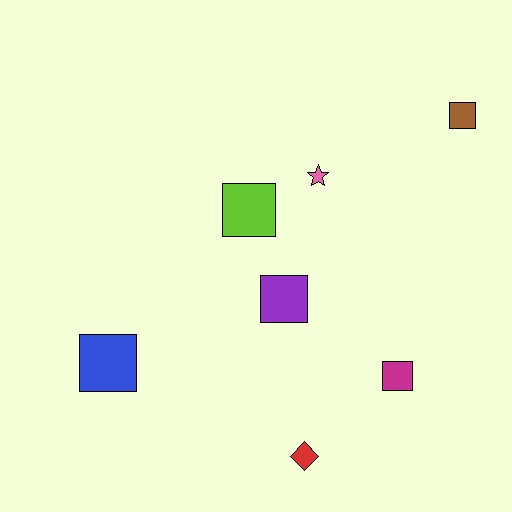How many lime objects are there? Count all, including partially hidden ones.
There is 1 lime object.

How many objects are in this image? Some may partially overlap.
There are 7 objects.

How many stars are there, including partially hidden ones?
There is 1 star.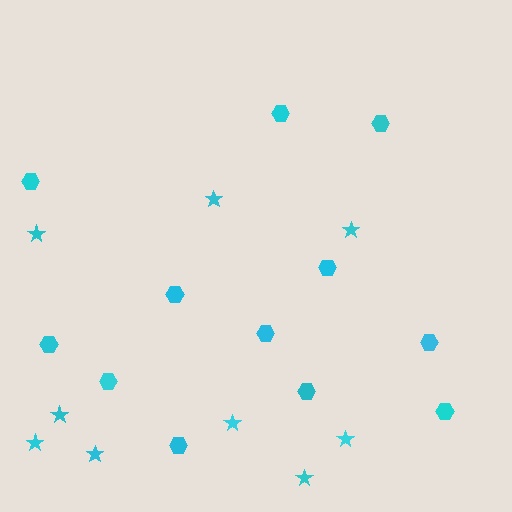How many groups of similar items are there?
There are 2 groups: one group of stars (9) and one group of hexagons (12).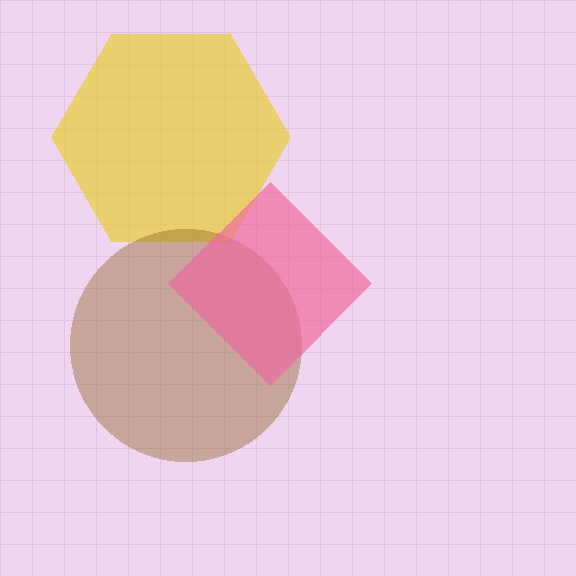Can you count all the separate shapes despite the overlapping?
Yes, there are 3 separate shapes.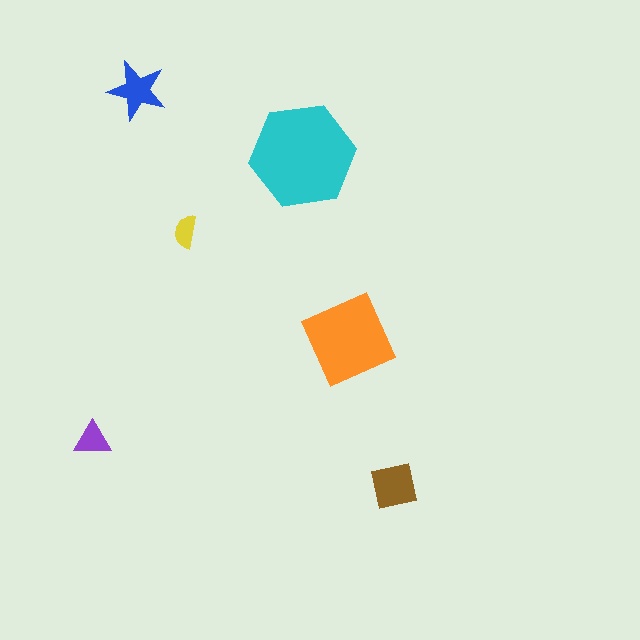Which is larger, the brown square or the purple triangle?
The brown square.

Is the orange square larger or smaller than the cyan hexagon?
Smaller.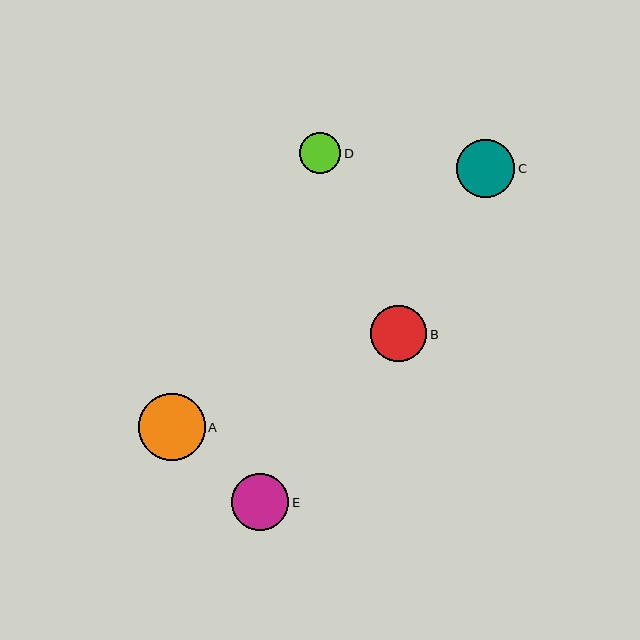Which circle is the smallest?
Circle D is the smallest with a size of approximately 41 pixels.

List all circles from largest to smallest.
From largest to smallest: A, C, E, B, D.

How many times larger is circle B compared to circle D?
Circle B is approximately 1.4 times the size of circle D.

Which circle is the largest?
Circle A is the largest with a size of approximately 66 pixels.